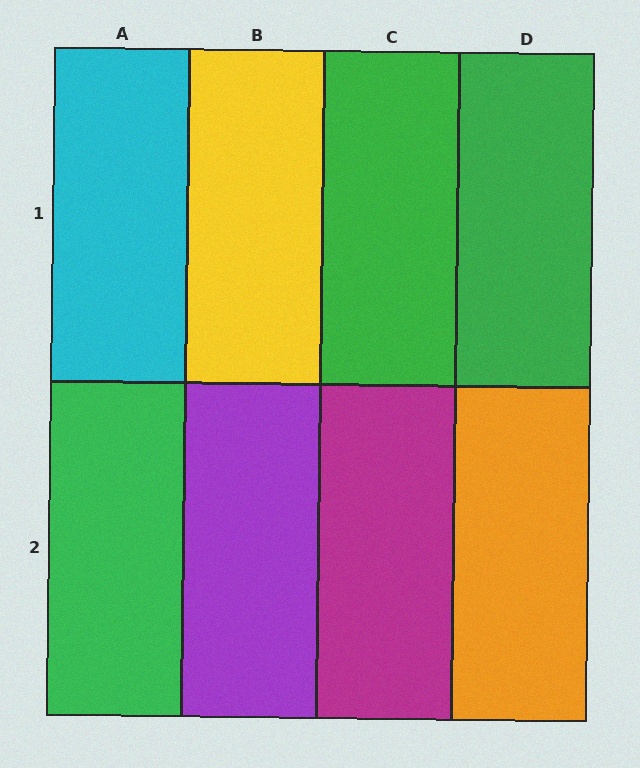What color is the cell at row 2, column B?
Purple.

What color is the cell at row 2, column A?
Green.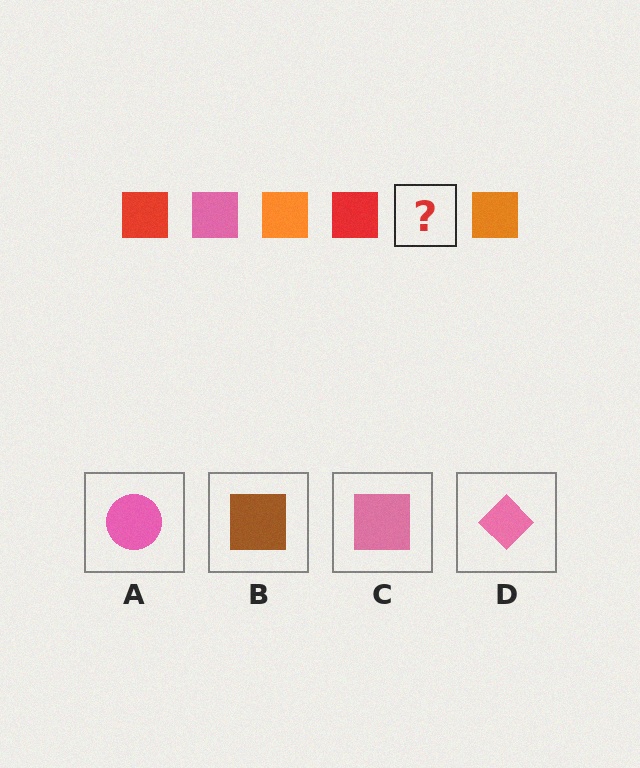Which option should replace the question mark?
Option C.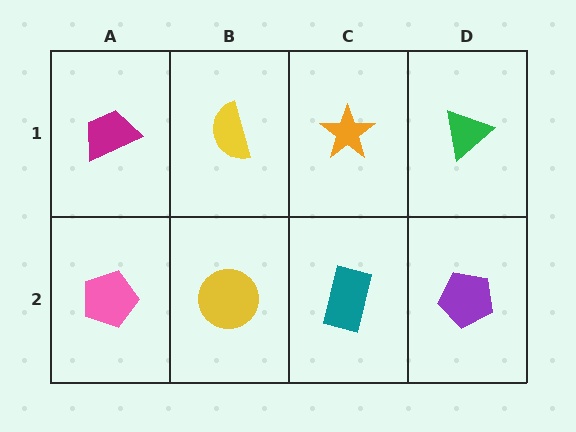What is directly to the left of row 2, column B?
A pink pentagon.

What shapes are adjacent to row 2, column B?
A yellow semicircle (row 1, column B), a pink pentagon (row 2, column A), a teal rectangle (row 2, column C).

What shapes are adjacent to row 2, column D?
A green triangle (row 1, column D), a teal rectangle (row 2, column C).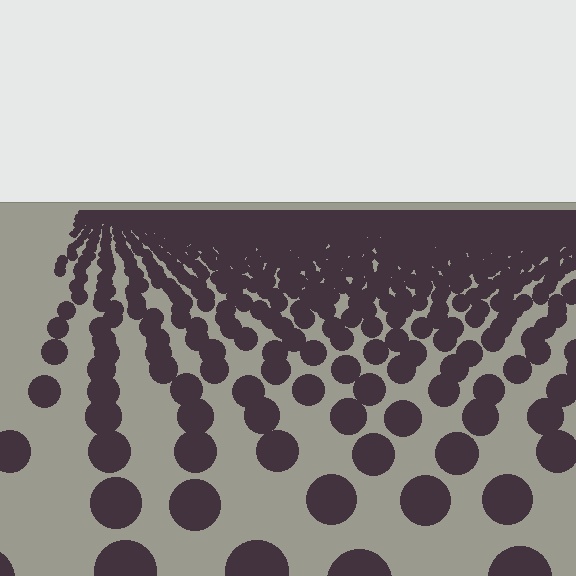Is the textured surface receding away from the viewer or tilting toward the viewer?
The surface is receding away from the viewer. Texture elements get smaller and denser toward the top.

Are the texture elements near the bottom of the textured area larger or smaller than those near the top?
Larger. Near the bottom, elements are closer to the viewer and appear at a bigger on-screen size.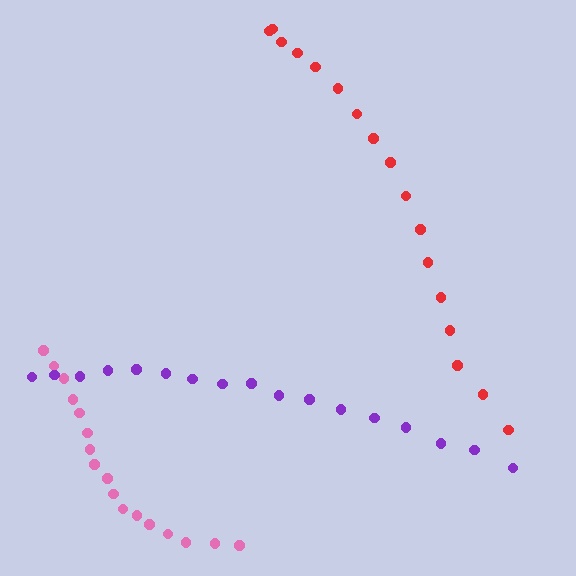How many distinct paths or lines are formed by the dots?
There are 3 distinct paths.